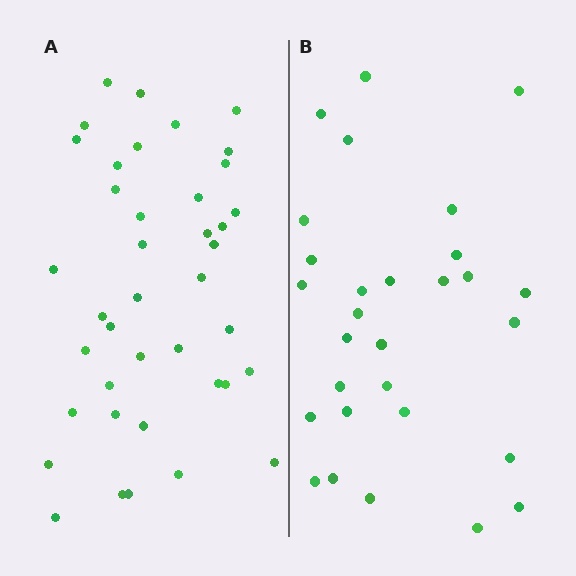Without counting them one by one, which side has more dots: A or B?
Region A (the left region) has more dots.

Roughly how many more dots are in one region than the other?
Region A has roughly 12 or so more dots than region B.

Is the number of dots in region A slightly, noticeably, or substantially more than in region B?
Region A has noticeably more, but not dramatically so. The ratio is roughly 1.4 to 1.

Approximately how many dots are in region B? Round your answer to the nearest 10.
About 30 dots. (The exact count is 29, which rounds to 30.)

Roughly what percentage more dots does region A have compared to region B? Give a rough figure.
About 40% more.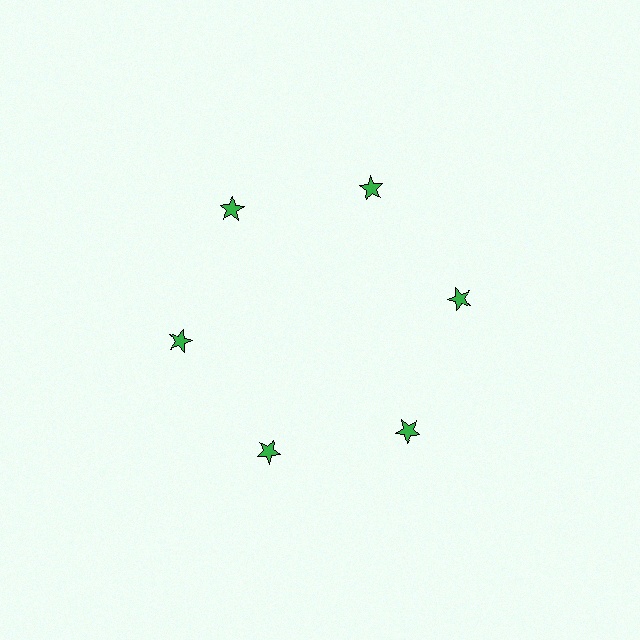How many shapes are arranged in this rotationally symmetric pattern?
There are 6 shapes, arranged in 6 groups of 1.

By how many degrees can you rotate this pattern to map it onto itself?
The pattern maps onto itself every 60 degrees of rotation.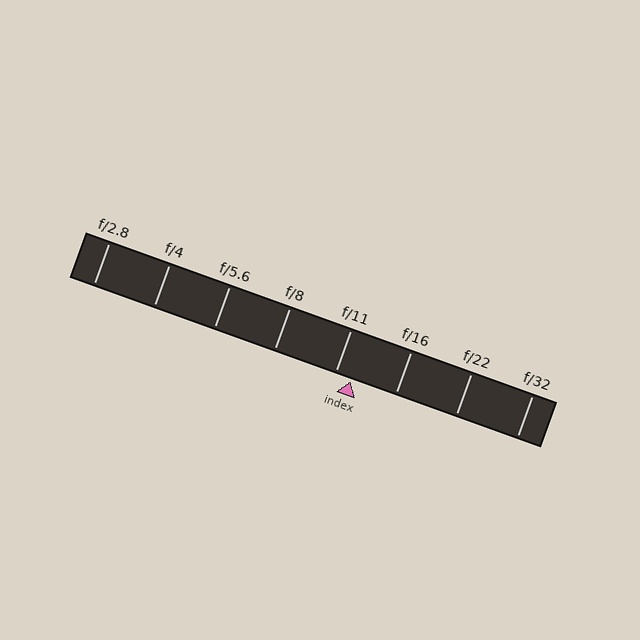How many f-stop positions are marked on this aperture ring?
There are 8 f-stop positions marked.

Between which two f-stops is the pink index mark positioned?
The index mark is between f/11 and f/16.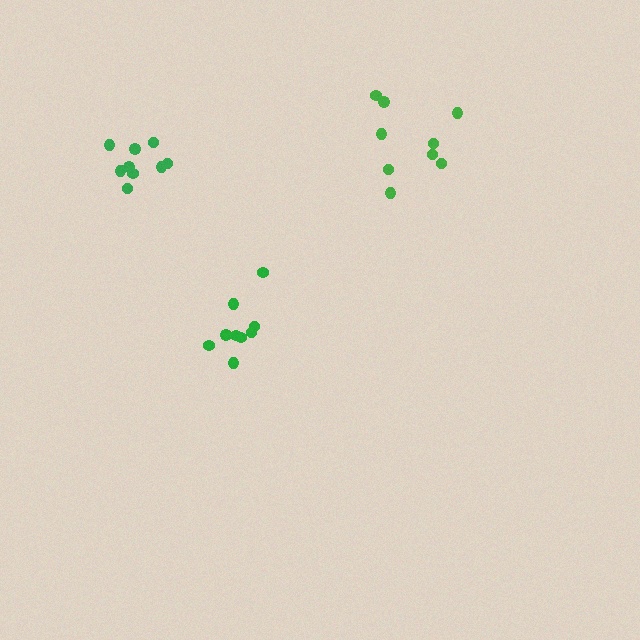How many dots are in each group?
Group 1: 9 dots, Group 2: 9 dots, Group 3: 9 dots (27 total).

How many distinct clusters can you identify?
There are 3 distinct clusters.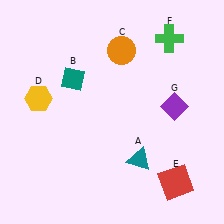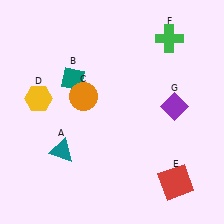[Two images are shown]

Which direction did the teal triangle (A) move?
The teal triangle (A) moved left.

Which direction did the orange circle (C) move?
The orange circle (C) moved down.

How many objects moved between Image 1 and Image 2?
2 objects moved between the two images.